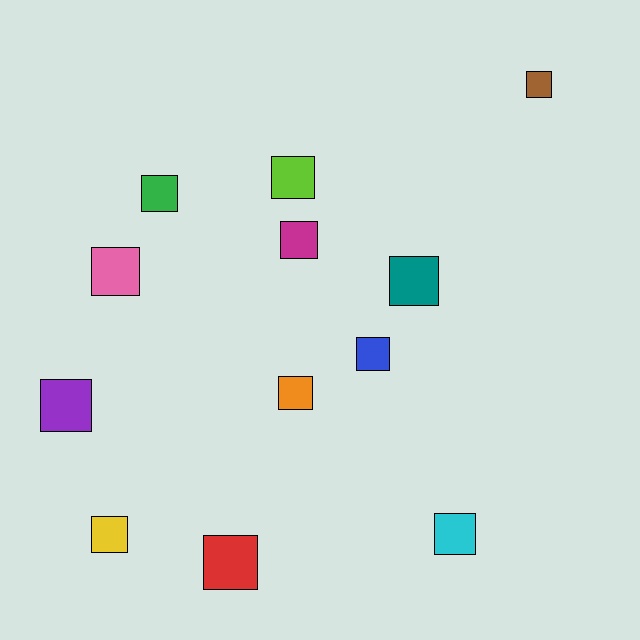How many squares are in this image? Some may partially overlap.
There are 12 squares.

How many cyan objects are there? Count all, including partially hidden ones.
There is 1 cyan object.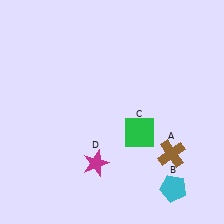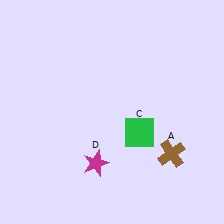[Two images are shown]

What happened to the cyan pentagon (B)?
The cyan pentagon (B) was removed in Image 2. It was in the bottom-right area of Image 1.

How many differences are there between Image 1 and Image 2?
There is 1 difference between the two images.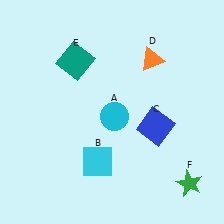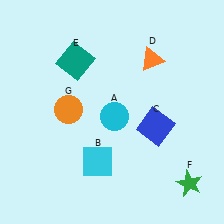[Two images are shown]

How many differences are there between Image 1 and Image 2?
There is 1 difference between the two images.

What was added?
An orange circle (G) was added in Image 2.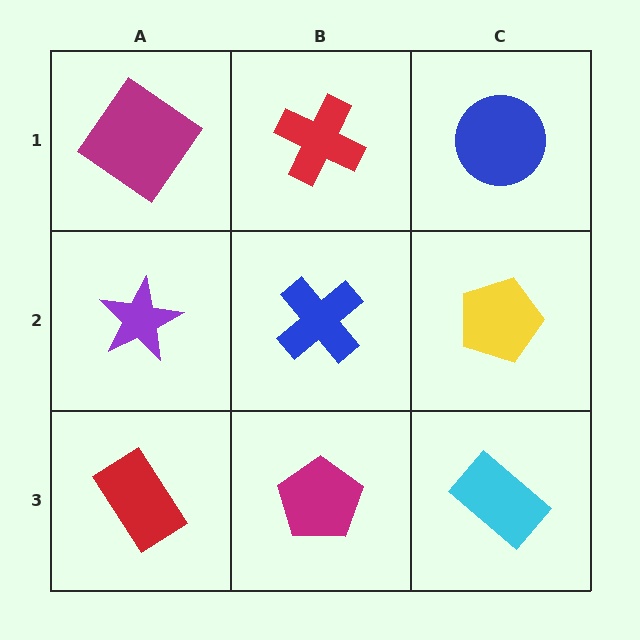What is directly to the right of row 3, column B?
A cyan rectangle.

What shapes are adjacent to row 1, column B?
A blue cross (row 2, column B), a magenta diamond (row 1, column A), a blue circle (row 1, column C).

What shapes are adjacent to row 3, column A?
A purple star (row 2, column A), a magenta pentagon (row 3, column B).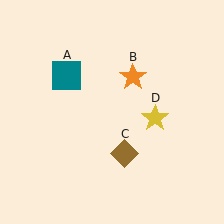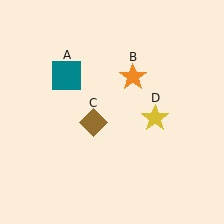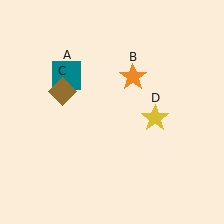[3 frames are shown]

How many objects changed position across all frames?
1 object changed position: brown diamond (object C).